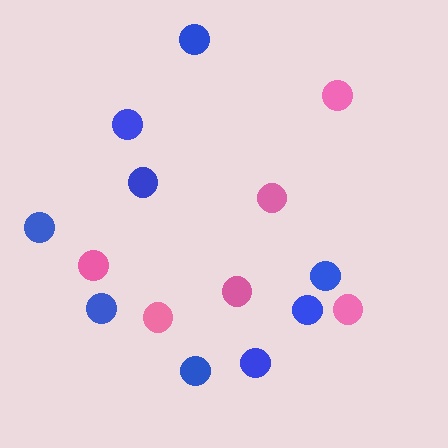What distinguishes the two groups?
There are 2 groups: one group of pink circles (6) and one group of blue circles (9).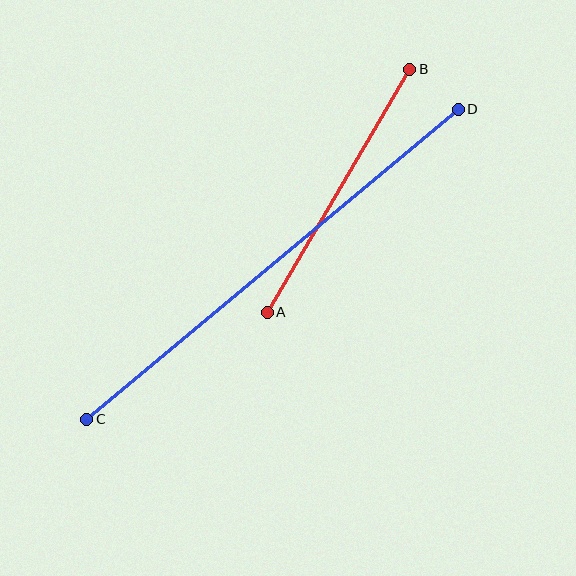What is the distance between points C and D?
The distance is approximately 484 pixels.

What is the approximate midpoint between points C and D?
The midpoint is at approximately (272, 264) pixels.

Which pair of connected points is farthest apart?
Points C and D are farthest apart.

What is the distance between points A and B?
The distance is approximately 282 pixels.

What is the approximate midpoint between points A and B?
The midpoint is at approximately (339, 191) pixels.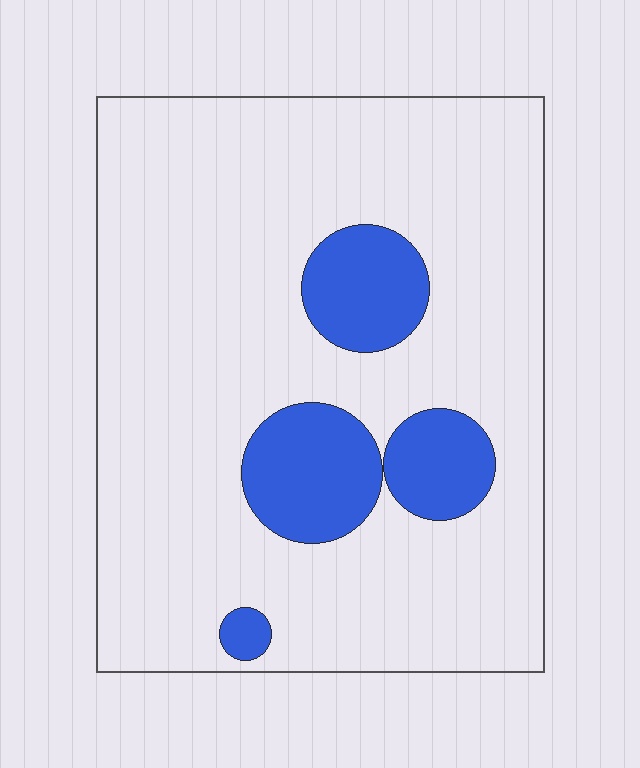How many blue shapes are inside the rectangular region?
4.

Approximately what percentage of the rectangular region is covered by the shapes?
Approximately 15%.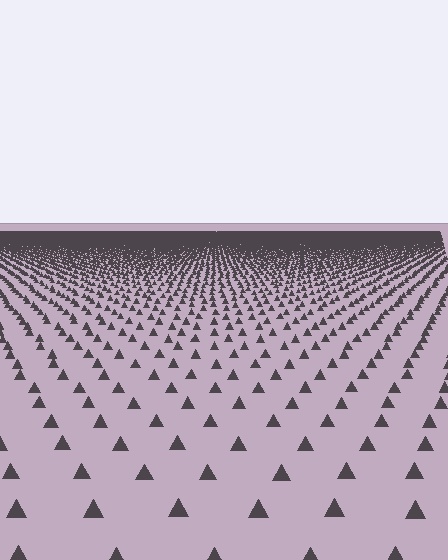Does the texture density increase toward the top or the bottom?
Density increases toward the top.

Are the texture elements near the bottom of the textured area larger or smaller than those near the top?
Larger. Near the bottom, elements are closer to the viewer and appear at a bigger on-screen size.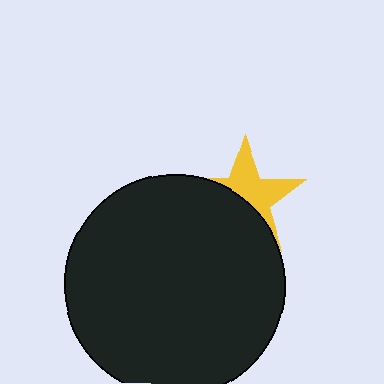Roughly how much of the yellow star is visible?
About half of it is visible (roughly 50%).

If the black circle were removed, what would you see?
You would see the complete yellow star.